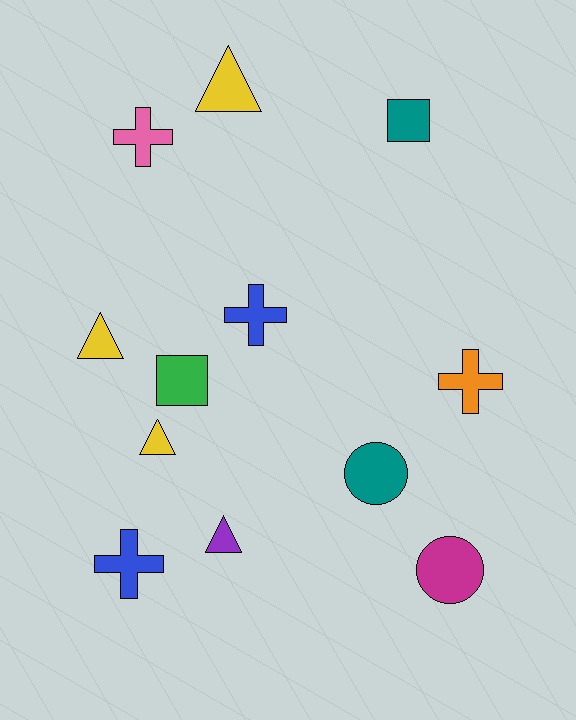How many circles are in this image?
There are 2 circles.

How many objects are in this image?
There are 12 objects.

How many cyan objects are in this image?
There are no cyan objects.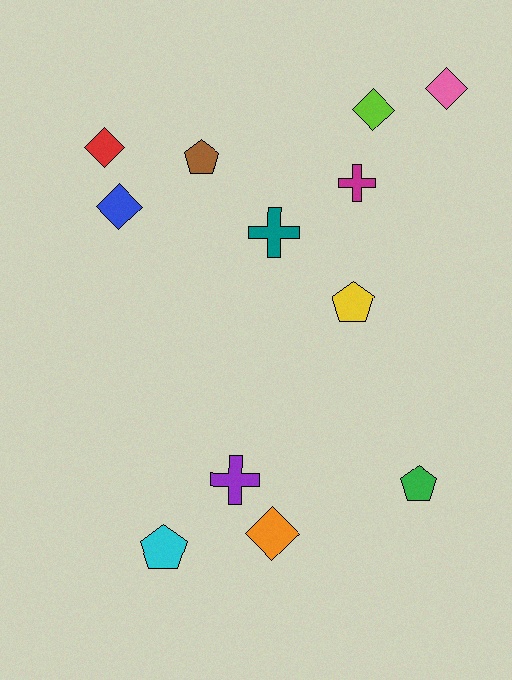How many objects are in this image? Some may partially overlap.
There are 12 objects.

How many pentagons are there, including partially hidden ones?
There are 4 pentagons.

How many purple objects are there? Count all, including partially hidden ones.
There is 1 purple object.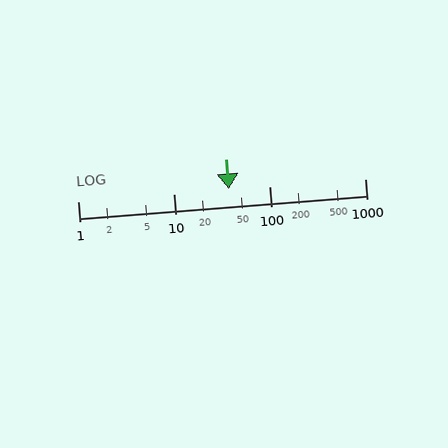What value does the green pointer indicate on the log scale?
The pointer indicates approximately 38.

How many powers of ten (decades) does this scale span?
The scale spans 3 decades, from 1 to 1000.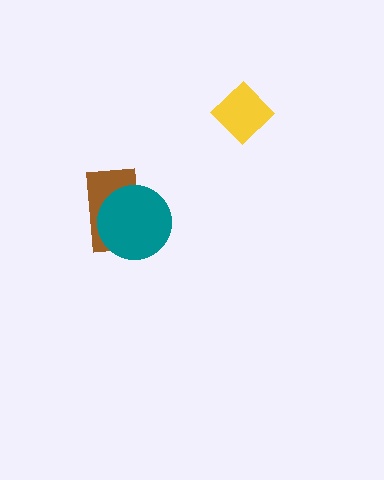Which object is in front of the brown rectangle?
The teal circle is in front of the brown rectangle.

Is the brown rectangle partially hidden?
Yes, it is partially covered by another shape.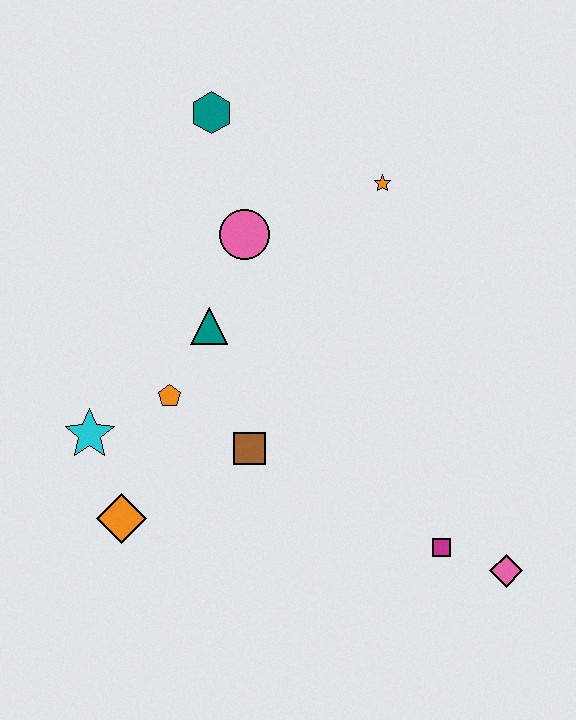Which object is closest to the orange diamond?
The cyan star is closest to the orange diamond.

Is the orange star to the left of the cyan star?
No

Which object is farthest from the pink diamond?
The teal hexagon is farthest from the pink diamond.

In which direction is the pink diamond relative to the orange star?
The pink diamond is below the orange star.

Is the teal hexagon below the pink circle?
No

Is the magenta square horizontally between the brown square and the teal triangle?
No